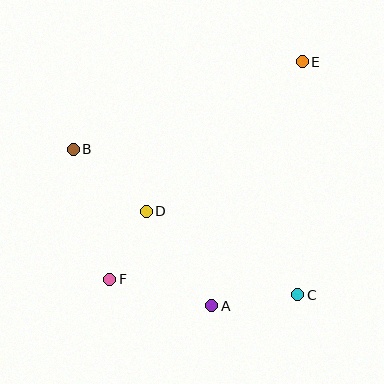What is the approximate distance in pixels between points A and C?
The distance between A and C is approximately 86 pixels.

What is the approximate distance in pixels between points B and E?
The distance between B and E is approximately 245 pixels.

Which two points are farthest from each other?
Points E and F are farthest from each other.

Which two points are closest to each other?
Points D and F are closest to each other.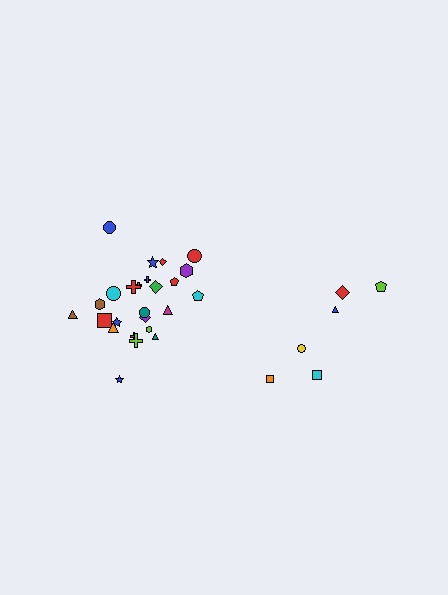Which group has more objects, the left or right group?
The left group.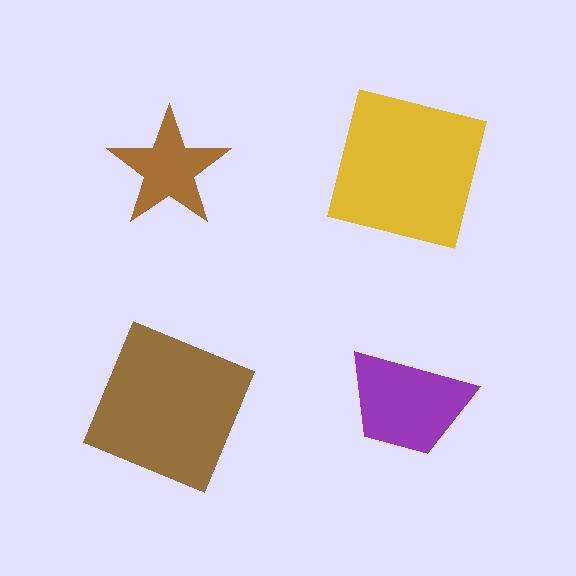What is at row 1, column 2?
A yellow square.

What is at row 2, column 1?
A brown square.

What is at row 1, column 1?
A brown star.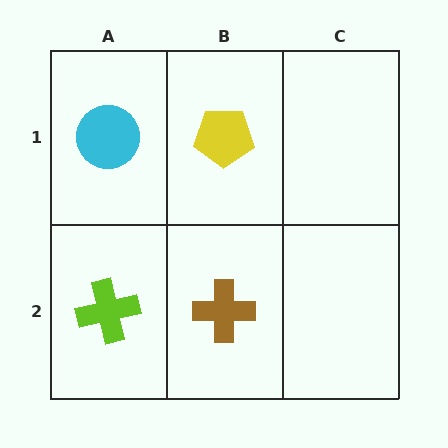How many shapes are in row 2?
2 shapes.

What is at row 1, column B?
A yellow pentagon.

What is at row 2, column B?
A brown cross.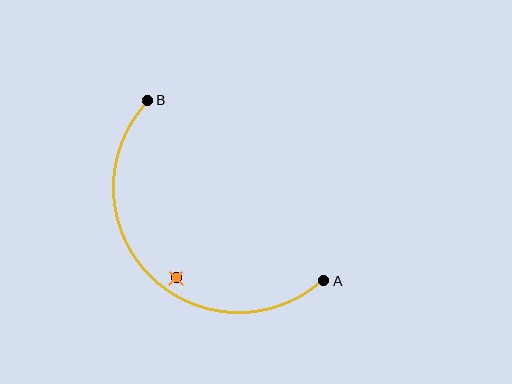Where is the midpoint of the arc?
The arc midpoint is the point on the curve farthest from the straight line joining A and B. It sits below and to the left of that line.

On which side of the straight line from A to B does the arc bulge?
The arc bulges below and to the left of the straight line connecting A and B.